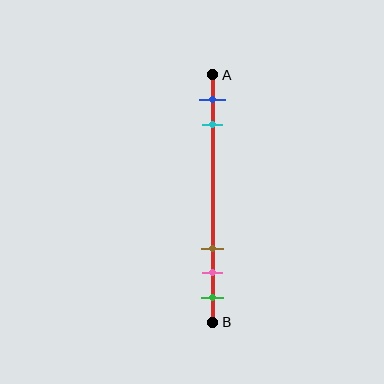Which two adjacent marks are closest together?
The pink and green marks are the closest adjacent pair.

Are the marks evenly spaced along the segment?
No, the marks are not evenly spaced.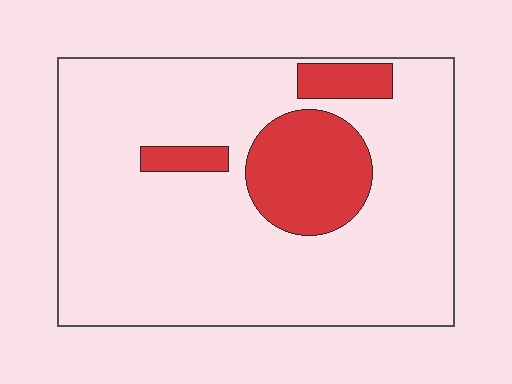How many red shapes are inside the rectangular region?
3.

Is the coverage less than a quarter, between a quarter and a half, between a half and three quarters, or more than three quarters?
Less than a quarter.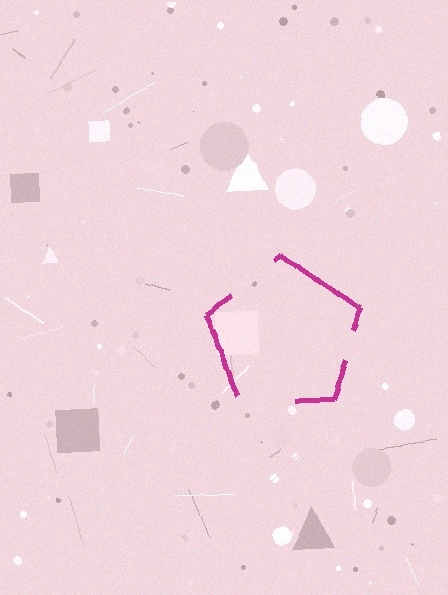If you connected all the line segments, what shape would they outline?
They would outline a pentagon.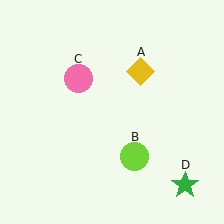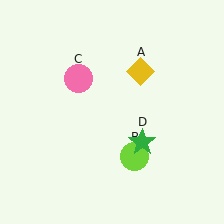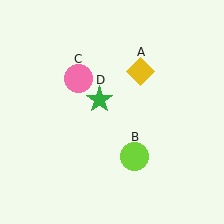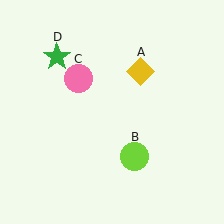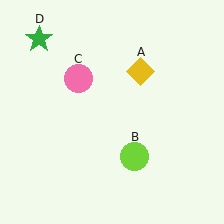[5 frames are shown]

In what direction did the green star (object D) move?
The green star (object D) moved up and to the left.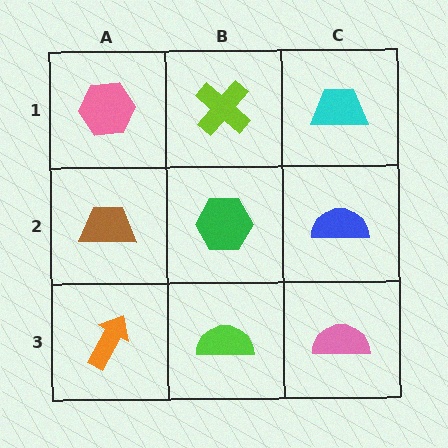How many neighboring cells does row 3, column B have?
3.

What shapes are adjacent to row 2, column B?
A lime cross (row 1, column B), a lime semicircle (row 3, column B), a brown trapezoid (row 2, column A), a blue semicircle (row 2, column C).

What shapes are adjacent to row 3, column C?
A blue semicircle (row 2, column C), a lime semicircle (row 3, column B).